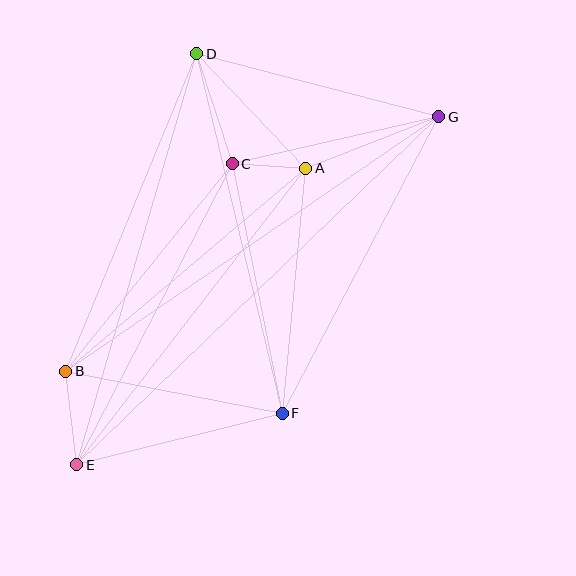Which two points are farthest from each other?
Points E and G are farthest from each other.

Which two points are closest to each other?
Points A and C are closest to each other.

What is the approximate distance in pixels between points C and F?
The distance between C and F is approximately 254 pixels.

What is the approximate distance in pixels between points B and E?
The distance between B and E is approximately 94 pixels.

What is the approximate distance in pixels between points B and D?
The distance between B and D is approximately 344 pixels.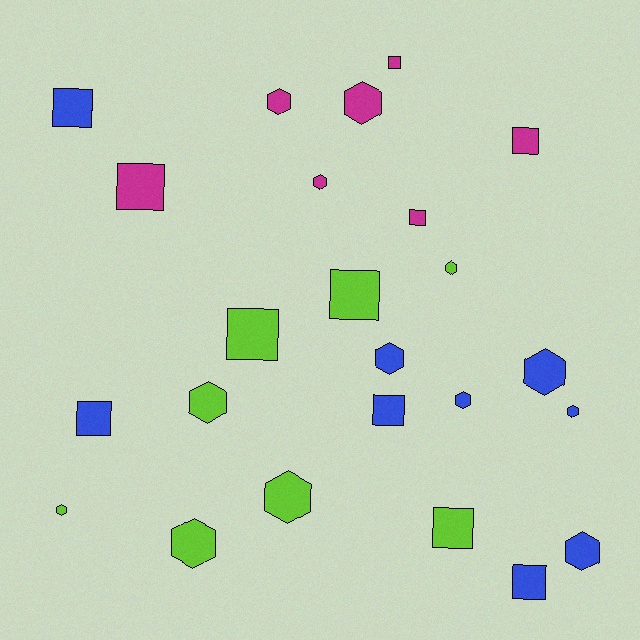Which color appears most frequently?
Blue, with 9 objects.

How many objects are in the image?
There are 24 objects.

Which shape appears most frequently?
Hexagon, with 13 objects.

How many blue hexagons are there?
There are 5 blue hexagons.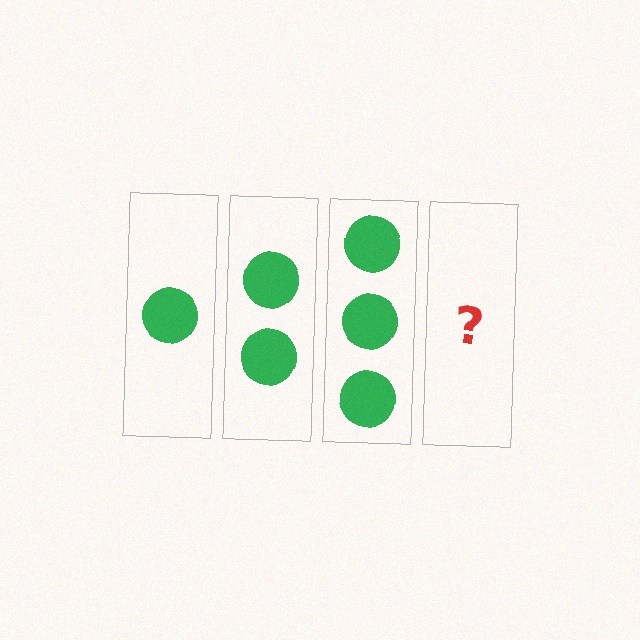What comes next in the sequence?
The next element should be 4 circles.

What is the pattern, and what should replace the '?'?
The pattern is that each step adds one more circle. The '?' should be 4 circles.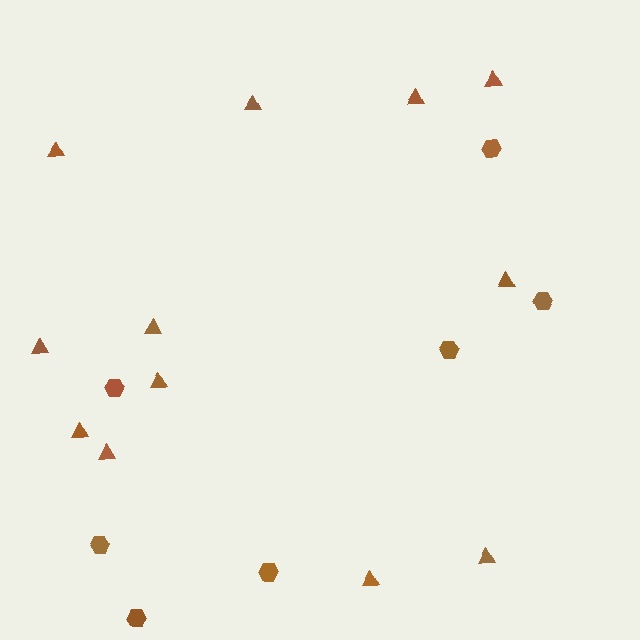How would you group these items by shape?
There are 2 groups: one group of hexagons (7) and one group of triangles (12).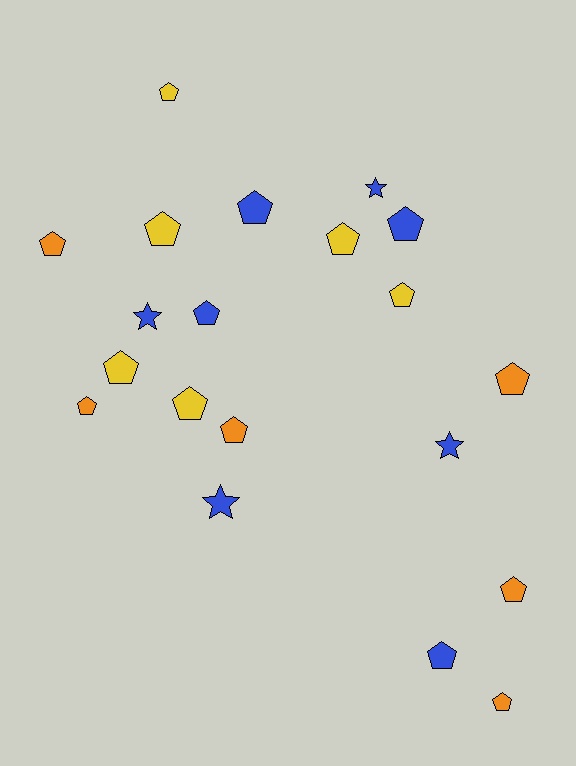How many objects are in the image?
There are 20 objects.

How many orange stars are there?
There are no orange stars.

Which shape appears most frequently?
Pentagon, with 16 objects.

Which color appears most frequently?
Blue, with 8 objects.